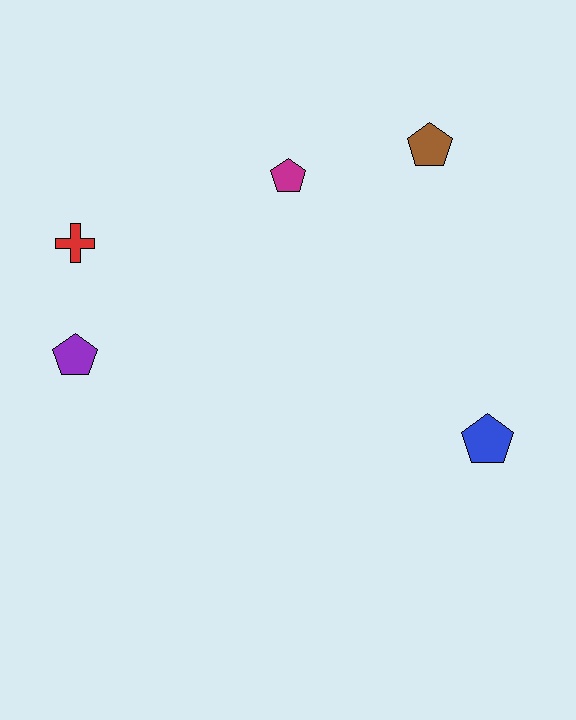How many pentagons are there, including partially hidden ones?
There are 4 pentagons.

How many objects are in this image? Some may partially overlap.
There are 5 objects.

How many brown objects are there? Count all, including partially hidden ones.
There is 1 brown object.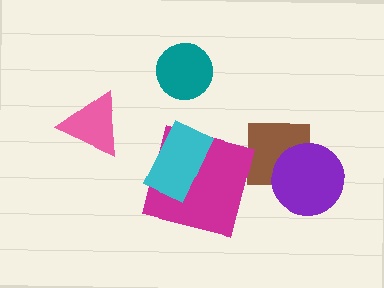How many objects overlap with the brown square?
1 object overlaps with the brown square.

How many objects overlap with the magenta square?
1 object overlaps with the magenta square.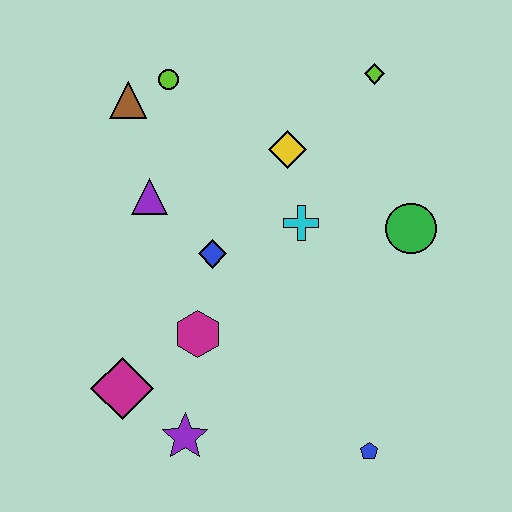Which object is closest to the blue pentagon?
The purple star is closest to the blue pentagon.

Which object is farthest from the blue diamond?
The blue pentagon is farthest from the blue diamond.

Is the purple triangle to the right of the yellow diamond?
No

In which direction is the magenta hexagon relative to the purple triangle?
The magenta hexagon is below the purple triangle.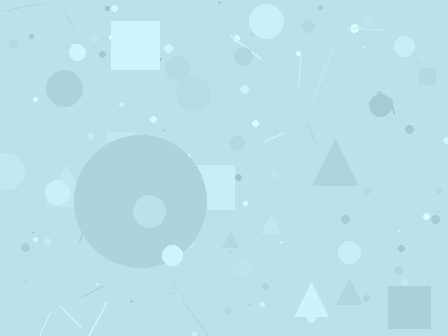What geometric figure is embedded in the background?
A circle is embedded in the background.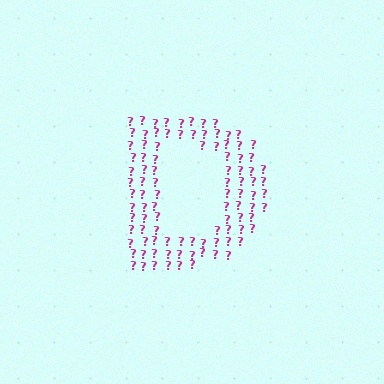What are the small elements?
The small elements are question marks.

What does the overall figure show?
The overall figure shows the letter D.